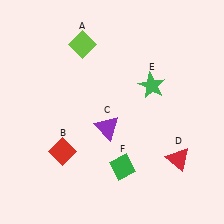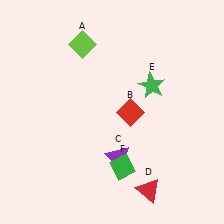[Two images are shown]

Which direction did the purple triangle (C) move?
The purple triangle (C) moved down.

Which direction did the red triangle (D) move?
The red triangle (D) moved down.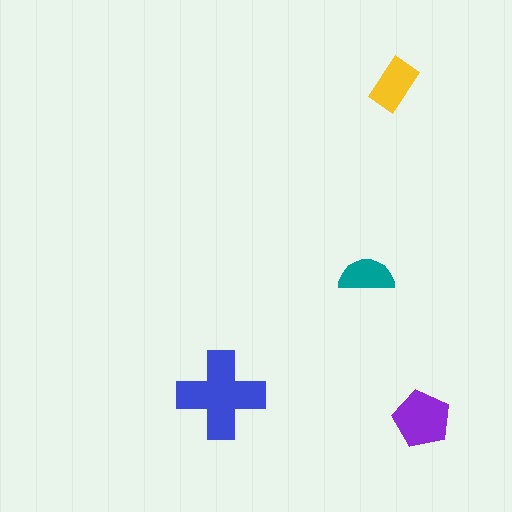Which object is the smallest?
The teal semicircle.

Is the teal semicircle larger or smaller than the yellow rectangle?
Smaller.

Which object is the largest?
The blue cross.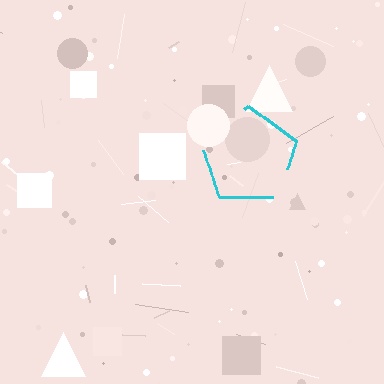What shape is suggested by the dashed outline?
The dashed outline suggests a pentagon.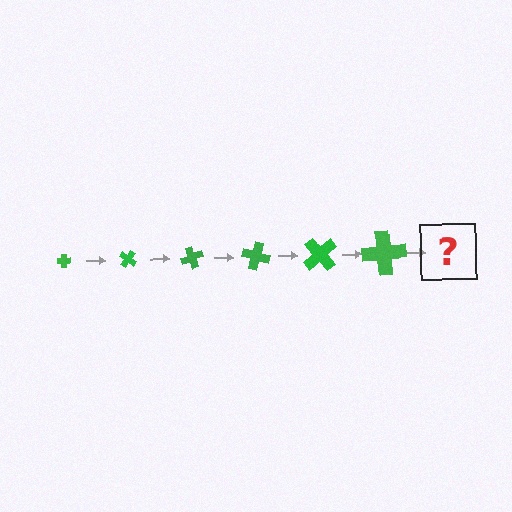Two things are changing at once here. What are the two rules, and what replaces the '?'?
The two rules are that the cross grows larger each step and it rotates 35 degrees each step. The '?' should be a cross, larger than the previous one and rotated 210 degrees from the start.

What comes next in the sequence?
The next element should be a cross, larger than the previous one and rotated 210 degrees from the start.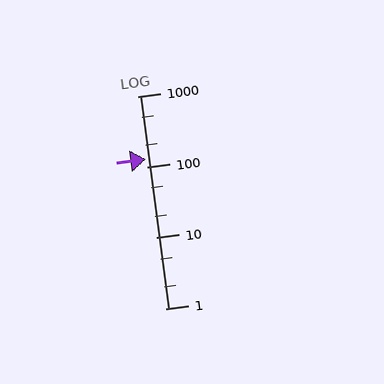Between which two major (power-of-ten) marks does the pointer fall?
The pointer is between 100 and 1000.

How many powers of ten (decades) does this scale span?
The scale spans 3 decades, from 1 to 1000.